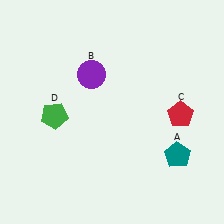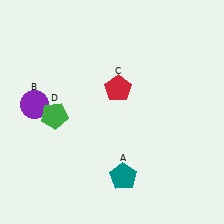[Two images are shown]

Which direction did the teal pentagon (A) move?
The teal pentagon (A) moved left.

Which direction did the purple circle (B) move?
The purple circle (B) moved left.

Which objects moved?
The objects that moved are: the teal pentagon (A), the purple circle (B), the red pentagon (C).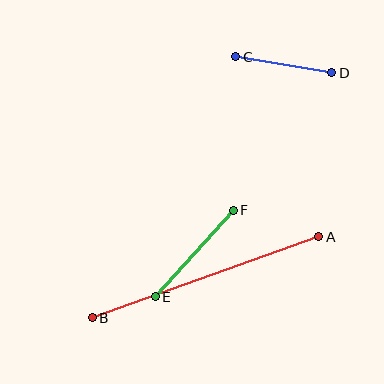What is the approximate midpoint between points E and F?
The midpoint is at approximately (194, 254) pixels.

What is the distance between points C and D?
The distance is approximately 97 pixels.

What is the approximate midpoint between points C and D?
The midpoint is at approximately (284, 65) pixels.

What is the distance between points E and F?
The distance is approximately 117 pixels.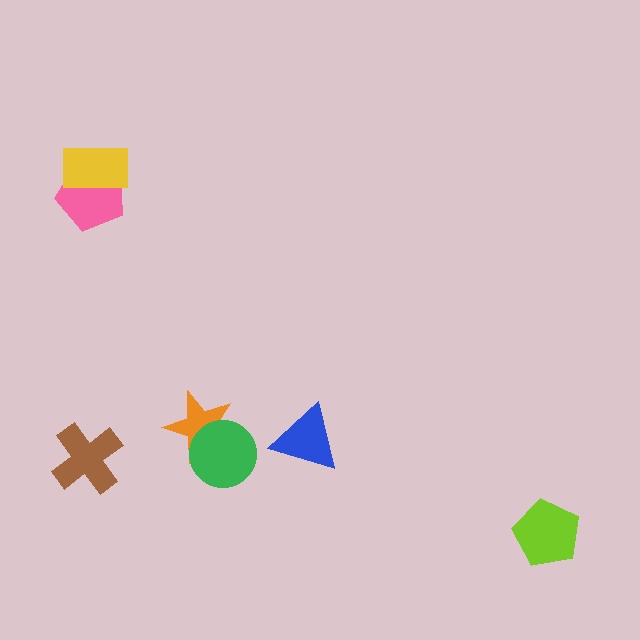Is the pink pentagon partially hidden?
Yes, it is partially covered by another shape.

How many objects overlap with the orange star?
1 object overlaps with the orange star.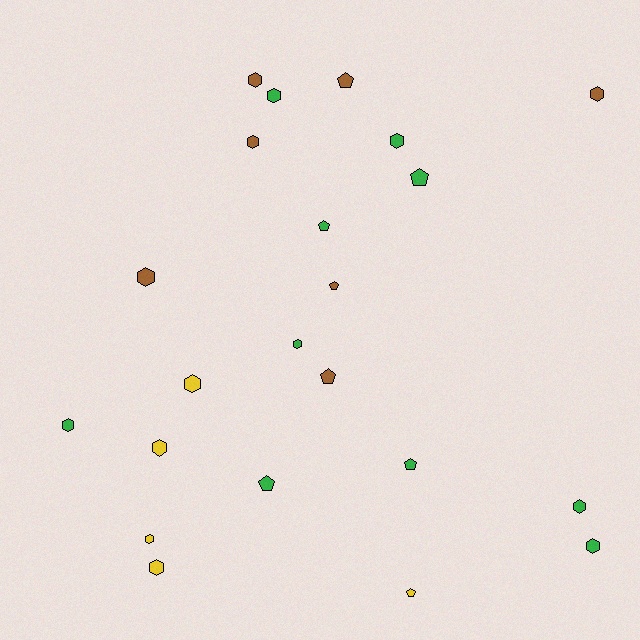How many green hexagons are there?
There are 6 green hexagons.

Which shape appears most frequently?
Hexagon, with 14 objects.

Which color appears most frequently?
Green, with 10 objects.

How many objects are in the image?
There are 22 objects.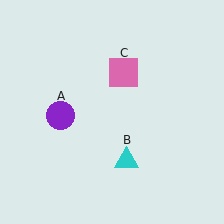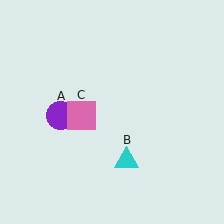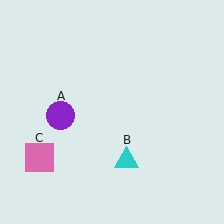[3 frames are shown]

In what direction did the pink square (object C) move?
The pink square (object C) moved down and to the left.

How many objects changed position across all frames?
1 object changed position: pink square (object C).